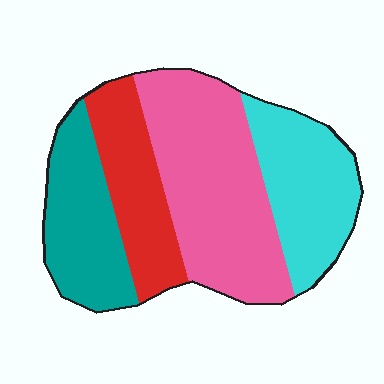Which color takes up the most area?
Pink, at roughly 40%.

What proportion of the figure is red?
Red takes up about one fifth (1/5) of the figure.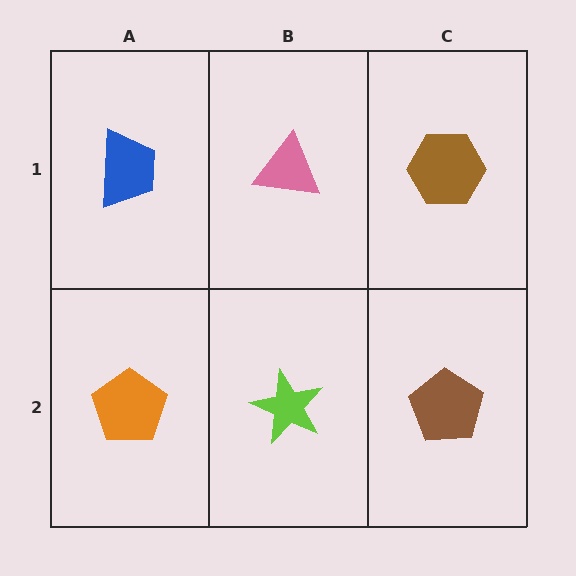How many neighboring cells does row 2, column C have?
2.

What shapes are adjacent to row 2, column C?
A brown hexagon (row 1, column C), a lime star (row 2, column B).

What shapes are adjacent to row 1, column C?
A brown pentagon (row 2, column C), a pink triangle (row 1, column B).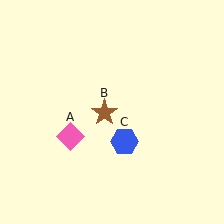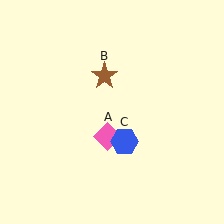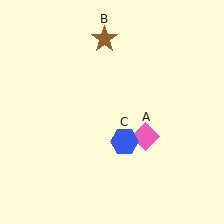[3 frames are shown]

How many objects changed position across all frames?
2 objects changed position: pink diamond (object A), brown star (object B).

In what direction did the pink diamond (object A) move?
The pink diamond (object A) moved right.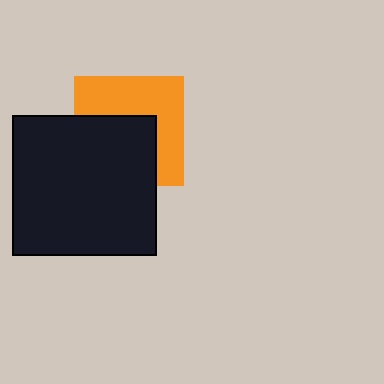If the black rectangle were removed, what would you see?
You would see the complete orange square.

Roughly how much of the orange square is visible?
About half of it is visible (roughly 51%).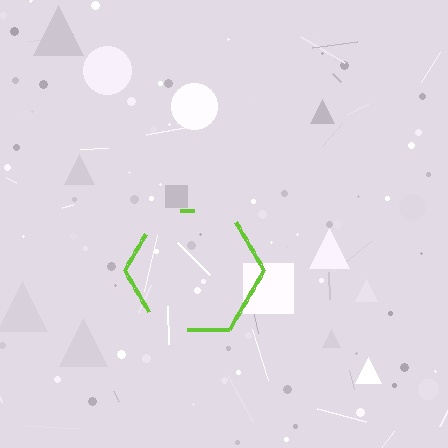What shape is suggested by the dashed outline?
The dashed outline suggests a hexagon.